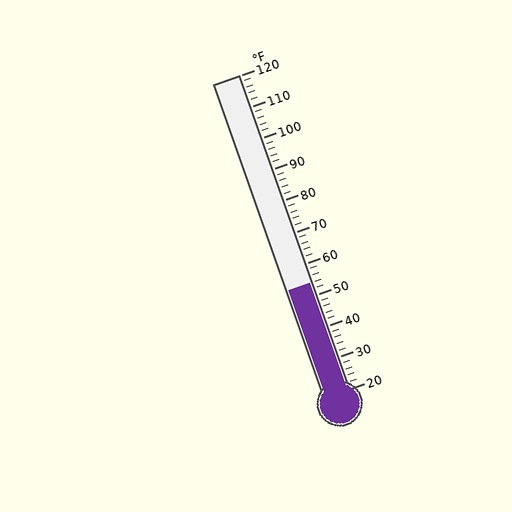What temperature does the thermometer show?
The thermometer shows approximately 54°F.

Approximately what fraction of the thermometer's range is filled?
The thermometer is filled to approximately 35% of its range.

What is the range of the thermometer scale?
The thermometer scale ranges from 20°F to 120°F.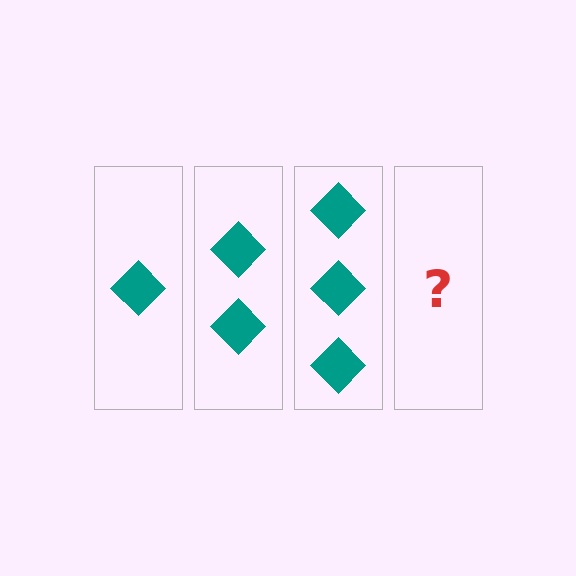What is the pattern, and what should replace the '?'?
The pattern is that each step adds one more diamond. The '?' should be 4 diamonds.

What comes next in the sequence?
The next element should be 4 diamonds.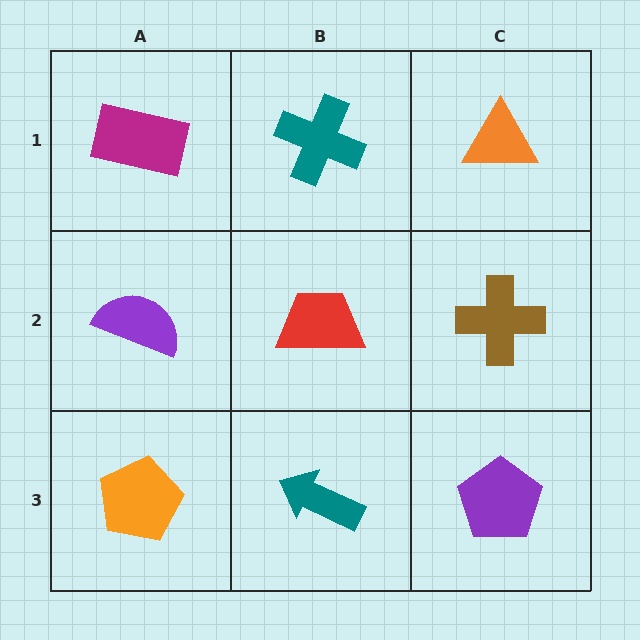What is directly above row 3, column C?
A brown cross.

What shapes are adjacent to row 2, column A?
A magenta rectangle (row 1, column A), an orange pentagon (row 3, column A), a red trapezoid (row 2, column B).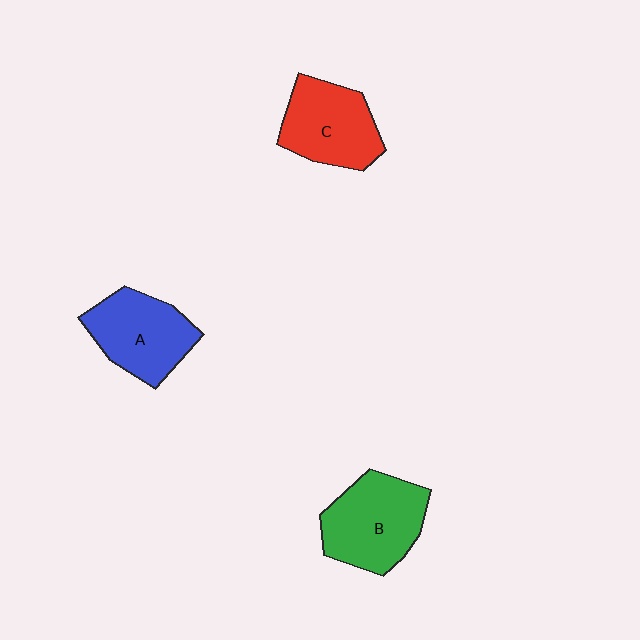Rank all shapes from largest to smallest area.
From largest to smallest: B (green), A (blue), C (red).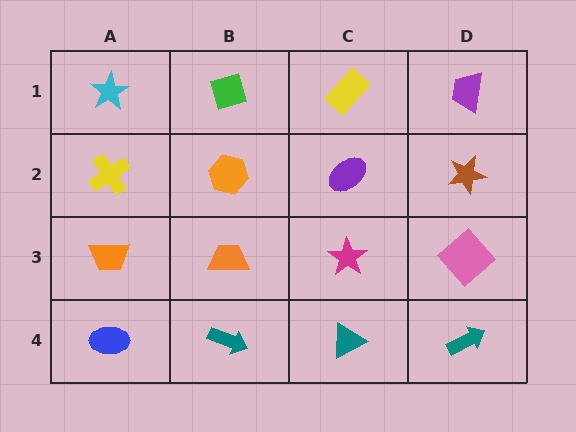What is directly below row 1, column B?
An orange hexagon.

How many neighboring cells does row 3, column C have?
4.